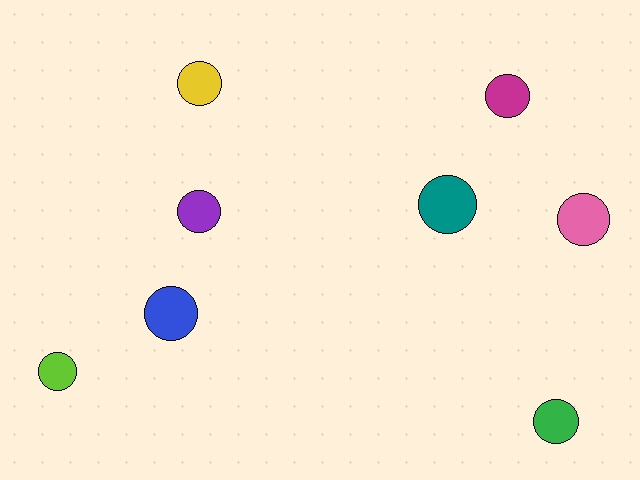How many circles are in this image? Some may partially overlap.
There are 8 circles.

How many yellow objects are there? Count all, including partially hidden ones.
There is 1 yellow object.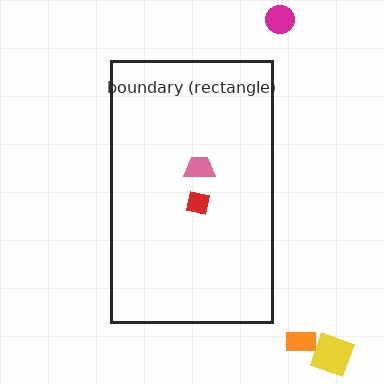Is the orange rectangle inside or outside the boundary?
Outside.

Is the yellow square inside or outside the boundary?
Outside.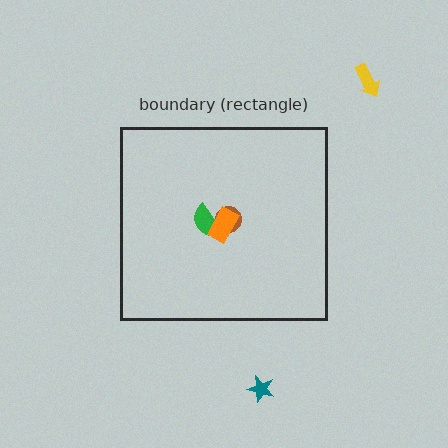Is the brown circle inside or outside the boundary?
Inside.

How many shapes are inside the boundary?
3 inside, 2 outside.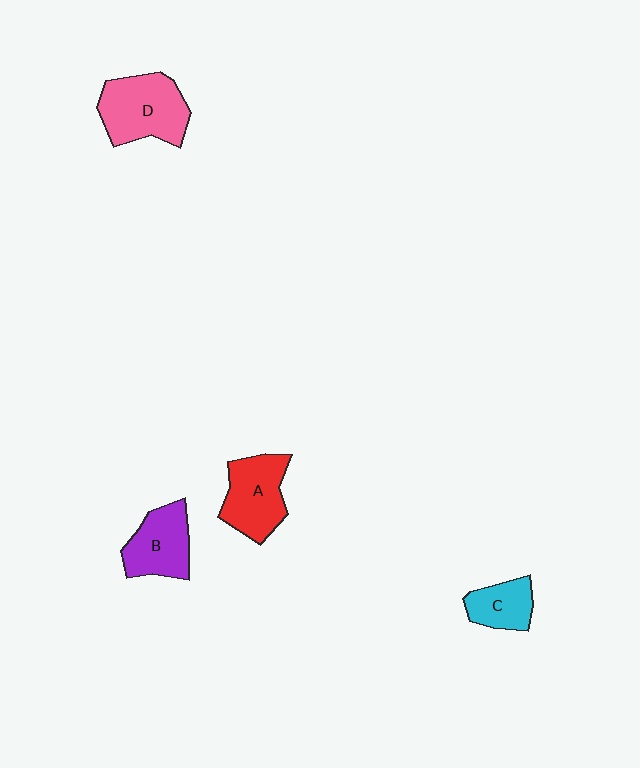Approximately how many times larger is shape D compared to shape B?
Approximately 1.3 times.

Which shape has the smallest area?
Shape C (cyan).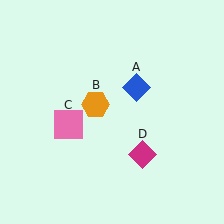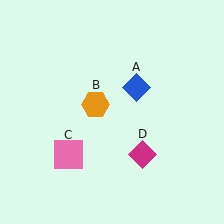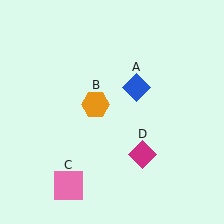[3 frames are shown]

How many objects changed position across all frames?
1 object changed position: pink square (object C).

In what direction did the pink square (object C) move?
The pink square (object C) moved down.